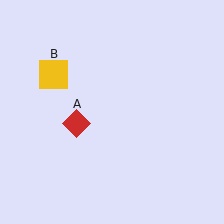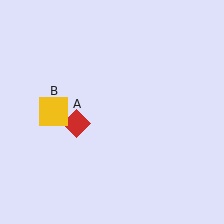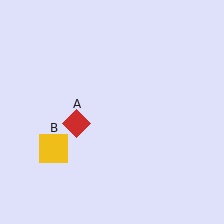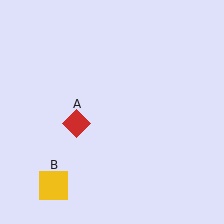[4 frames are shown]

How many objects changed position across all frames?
1 object changed position: yellow square (object B).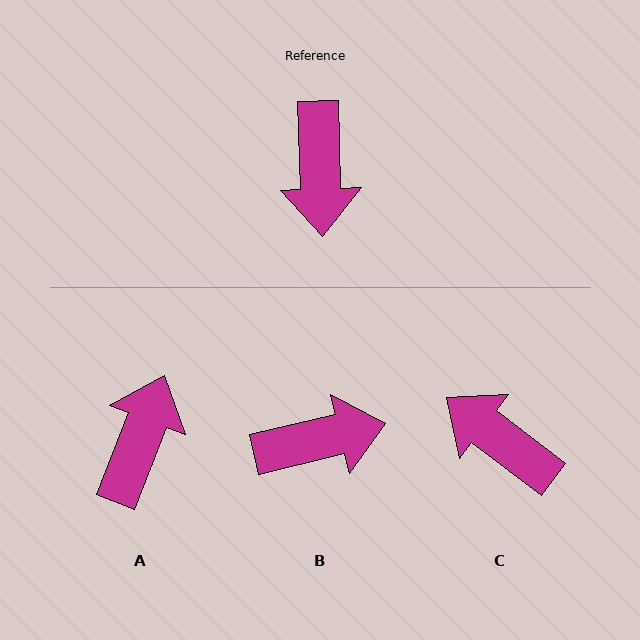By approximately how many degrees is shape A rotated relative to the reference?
Approximately 157 degrees counter-clockwise.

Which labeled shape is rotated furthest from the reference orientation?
A, about 157 degrees away.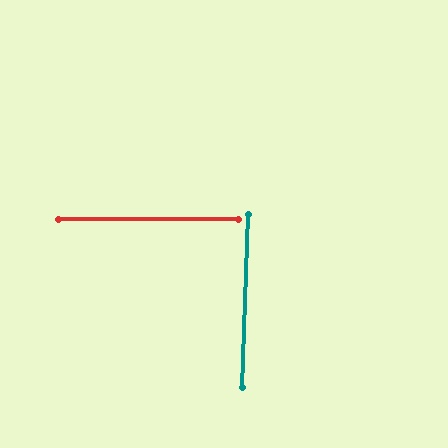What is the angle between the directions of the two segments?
Approximately 88 degrees.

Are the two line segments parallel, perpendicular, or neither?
Perpendicular — they meet at approximately 88°.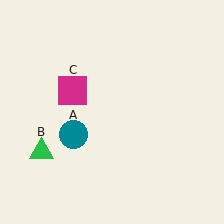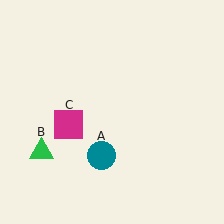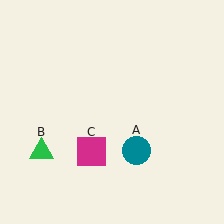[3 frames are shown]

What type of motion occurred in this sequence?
The teal circle (object A), magenta square (object C) rotated counterclockwise around the center of the scene.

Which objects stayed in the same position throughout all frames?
Green triangle (object B) remained stationary.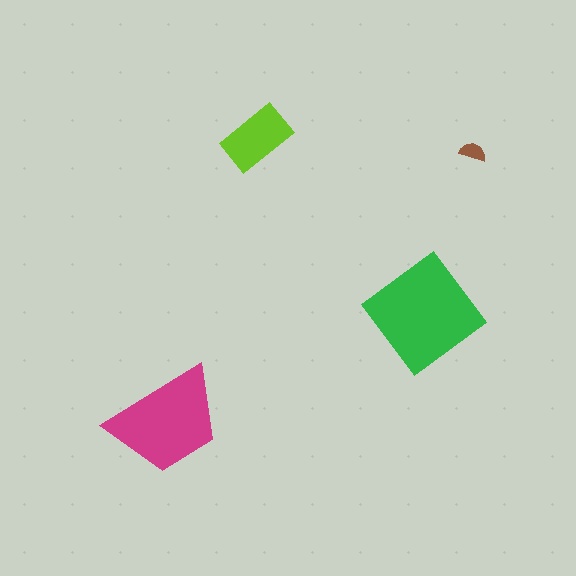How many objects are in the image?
There are 4 objects in the image.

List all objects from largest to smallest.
The green diamond, the magenta trapezoid, the lime rectangle, the brown semicircle.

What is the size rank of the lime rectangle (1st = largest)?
3rd.